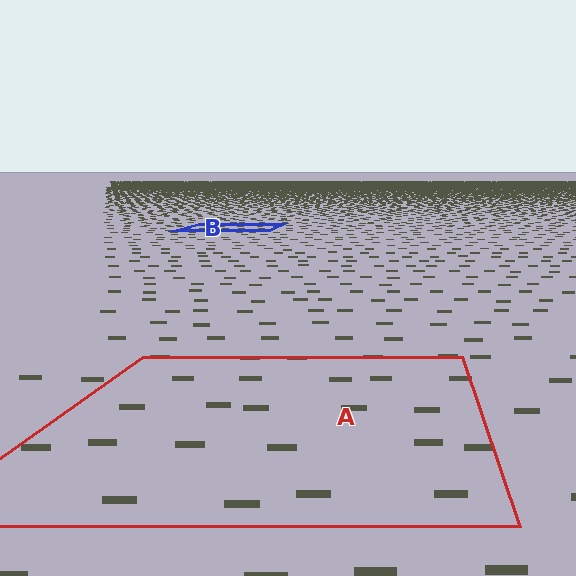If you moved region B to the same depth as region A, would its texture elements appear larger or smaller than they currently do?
They would appear larger. At a closer depth, the same texture elements are projected at a bigger on-screen size.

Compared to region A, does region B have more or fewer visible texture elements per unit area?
Region B has more texture elements per unit area — they are packed more densely because it is farther away.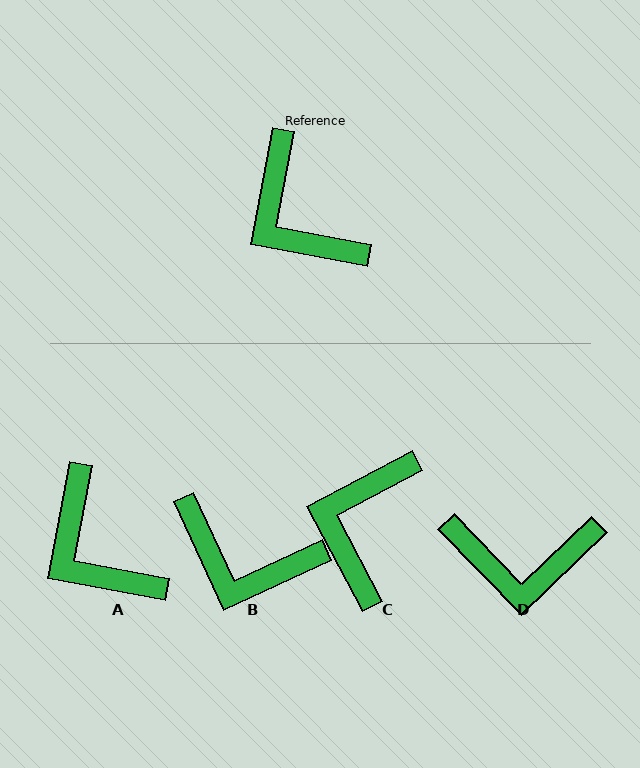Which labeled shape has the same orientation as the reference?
A.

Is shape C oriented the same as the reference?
No, it is off by about 51 degrees.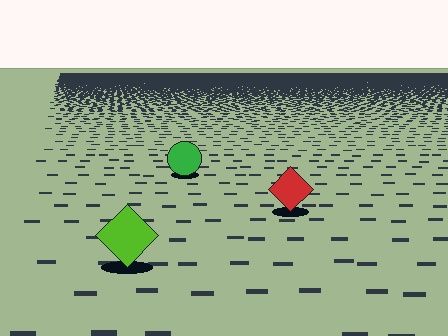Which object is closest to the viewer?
The lime diamond is closest. The texture marks near it are larger and more spread out.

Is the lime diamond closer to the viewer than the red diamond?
Yes. The lime diamond is closer — you can tell from the texture gradient: the ground texture is coarser near it.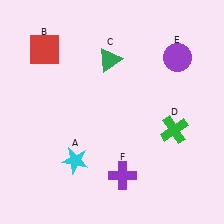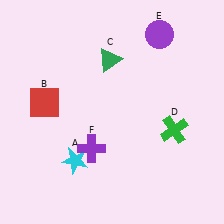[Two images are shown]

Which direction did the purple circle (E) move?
The purple circle (E) moved up.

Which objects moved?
The objects that moved are: the red square (B), the purple circle (E), the purple cross (F).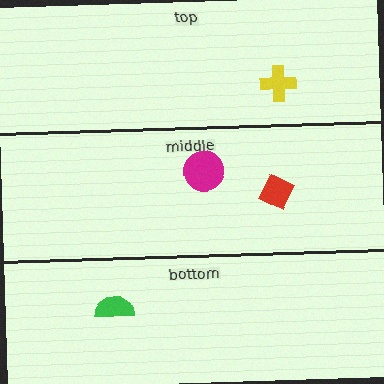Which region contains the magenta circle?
The middle region.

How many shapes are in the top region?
1.